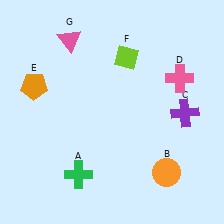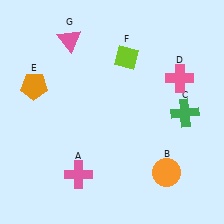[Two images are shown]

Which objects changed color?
A changed from green to pink. C changed from purple to green.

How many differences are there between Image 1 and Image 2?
There are 2 differences between the two images.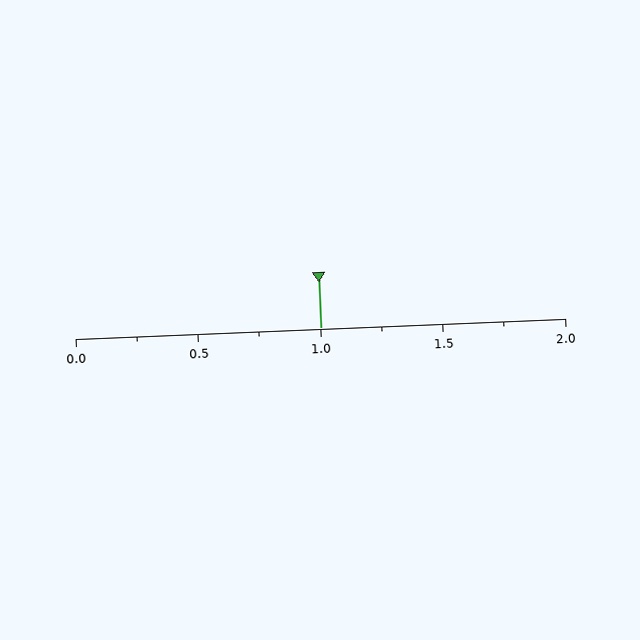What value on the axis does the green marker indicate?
The marker indicates approximately 1.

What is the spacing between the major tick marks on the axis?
The major ticks are spaced 0.5 apart.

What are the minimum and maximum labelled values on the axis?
The axis runs from 0.0 to 2.0.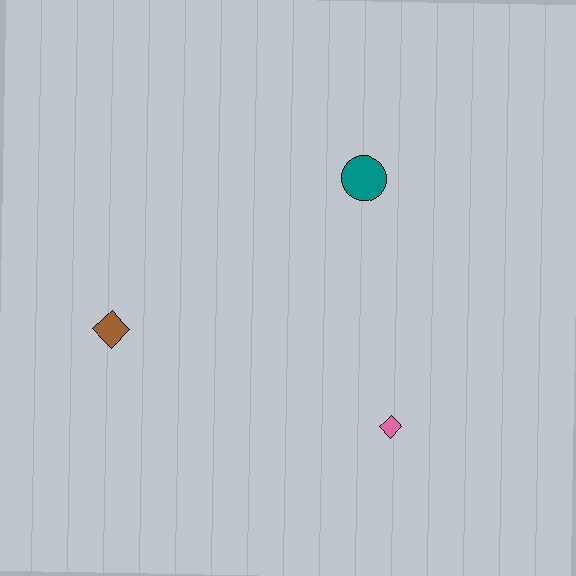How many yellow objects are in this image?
There are no yellow objects.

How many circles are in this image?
There is 1 circle.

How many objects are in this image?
There are 3 objects.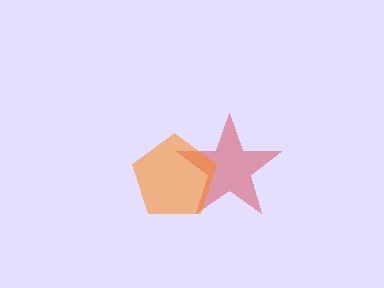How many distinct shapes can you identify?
There are 2 distinct shapes: a red star, an orange pentagon.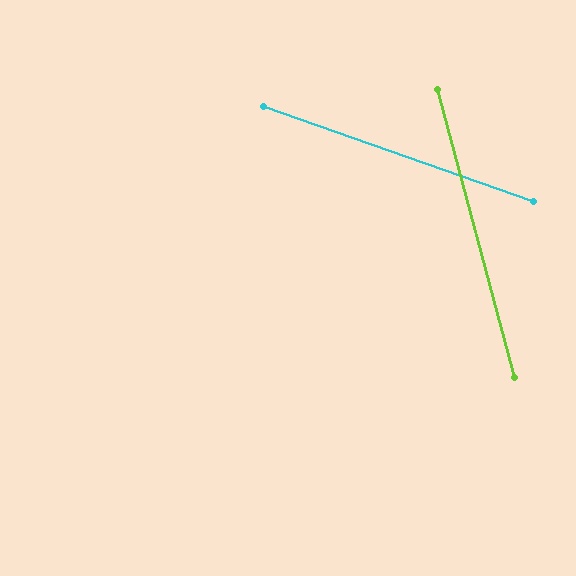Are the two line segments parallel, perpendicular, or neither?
Neither parallel nor perpendicular — they differ by about 56°.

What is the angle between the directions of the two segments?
Approximately 56 degrees.